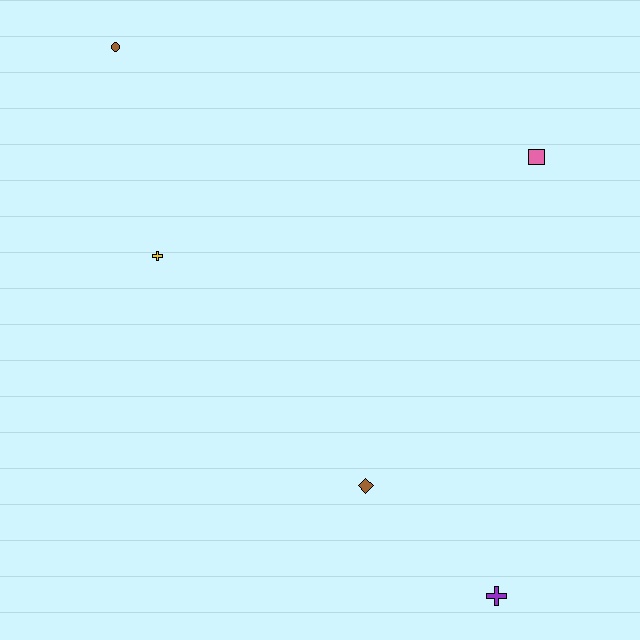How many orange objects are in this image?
There are no orange objects.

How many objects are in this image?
There are 5 objects.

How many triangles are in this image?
There are no triangles.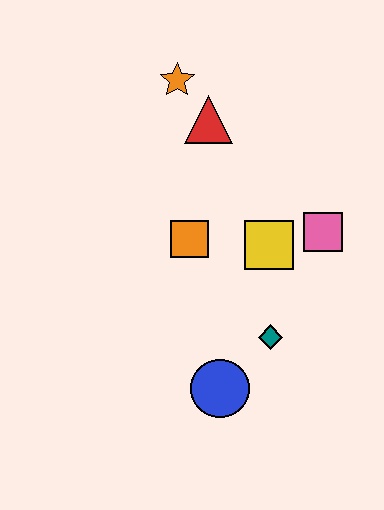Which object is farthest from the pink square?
The orange star is farthest from the pink square.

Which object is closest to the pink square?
The yellow square is closest to the pink square.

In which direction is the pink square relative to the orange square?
The pink square is to the right of the orange square.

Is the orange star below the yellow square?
No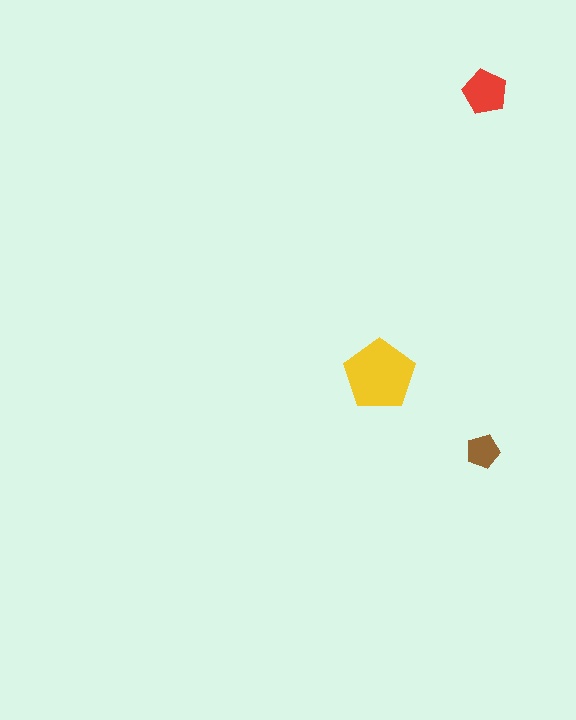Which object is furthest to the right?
The red pentagon is rightmost.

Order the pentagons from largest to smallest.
the yellow one, the red one, the brown one.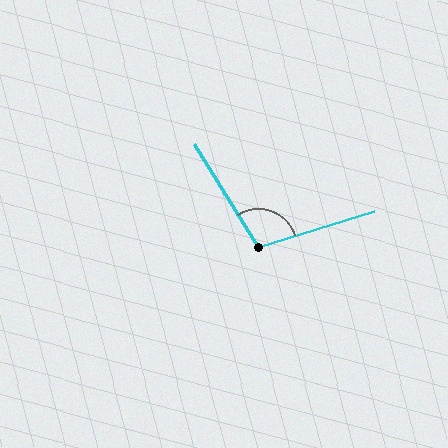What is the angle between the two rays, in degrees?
Approximately 104 degrees.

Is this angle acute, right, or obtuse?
It is obtuse.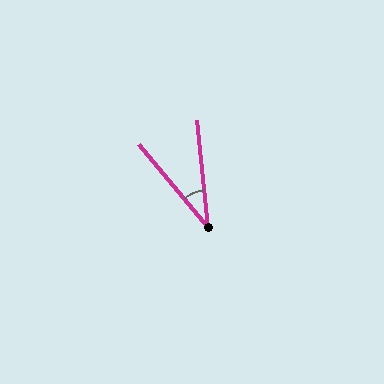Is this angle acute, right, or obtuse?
It is acute.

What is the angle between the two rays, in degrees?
Approximately 34 degrees.